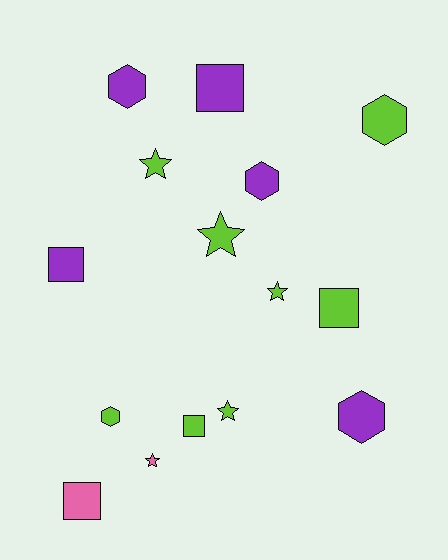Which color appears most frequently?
Lime, with 8 objects.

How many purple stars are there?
There are no purple stars.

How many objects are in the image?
There are 15 objects.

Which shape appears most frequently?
Hexagon, with 5 objects.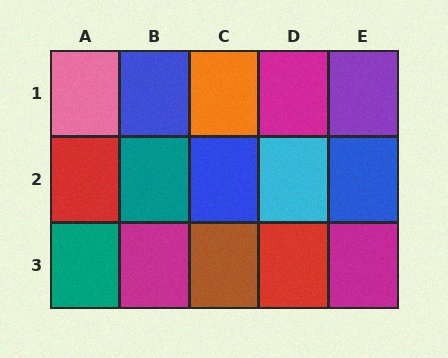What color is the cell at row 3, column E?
Magenta.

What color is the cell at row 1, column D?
Magenta.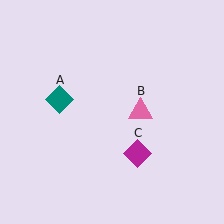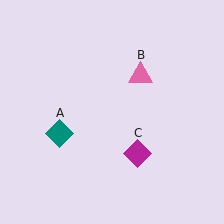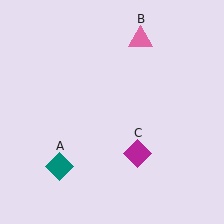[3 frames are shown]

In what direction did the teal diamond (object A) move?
The teal diamond (object A) moved down.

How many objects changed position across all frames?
2 objects changed position: teal diamond (object A), pink triangle (object B).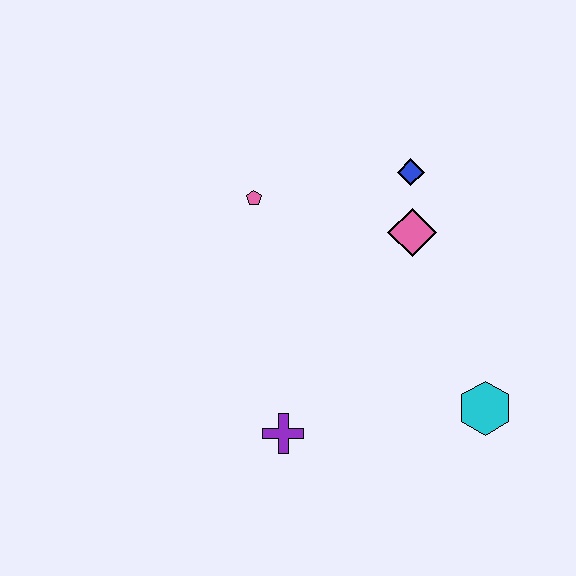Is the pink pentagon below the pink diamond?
No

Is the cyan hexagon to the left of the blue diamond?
No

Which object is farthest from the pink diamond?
The purple cross is farthest from the pink diamond.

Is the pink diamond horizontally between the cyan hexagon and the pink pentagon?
Yes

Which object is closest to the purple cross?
The cyan hexagon is closest to the purple cross.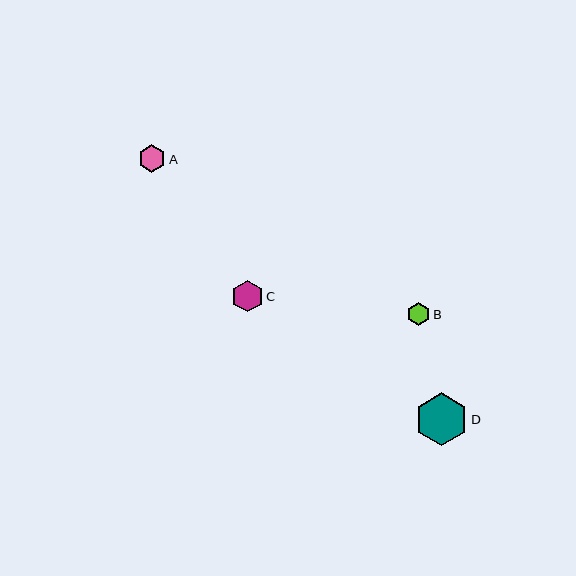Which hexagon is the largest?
Hexagon D is the largest with a size of approximately 53 pixels.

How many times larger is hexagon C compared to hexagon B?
Hexagon C is approximately 1.4 times the size of hexagon B.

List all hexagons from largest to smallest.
From largest to smallest: D, C, A, B.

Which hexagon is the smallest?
Hexagon B is the smallest with a size of approximately 22 pixels.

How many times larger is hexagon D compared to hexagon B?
Hexagon D is approximately 2.4 times the size of hexagon B.